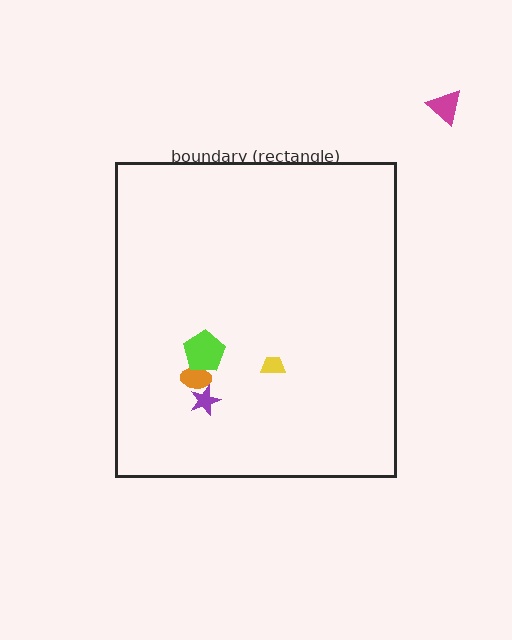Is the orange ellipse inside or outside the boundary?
Inside.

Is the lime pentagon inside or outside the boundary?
Inside.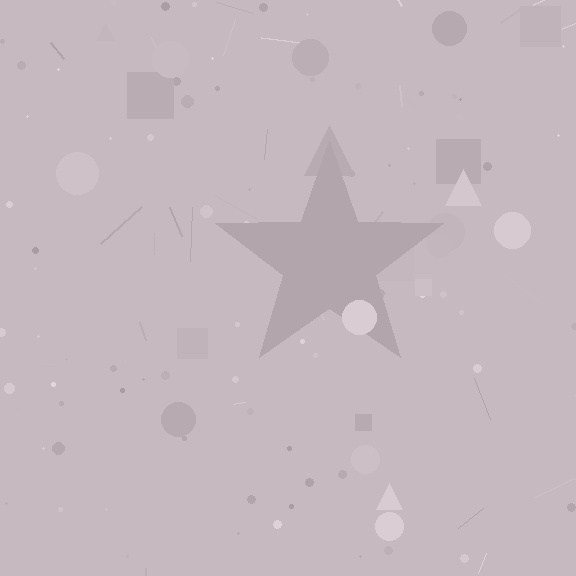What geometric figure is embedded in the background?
A star is embedded in the background.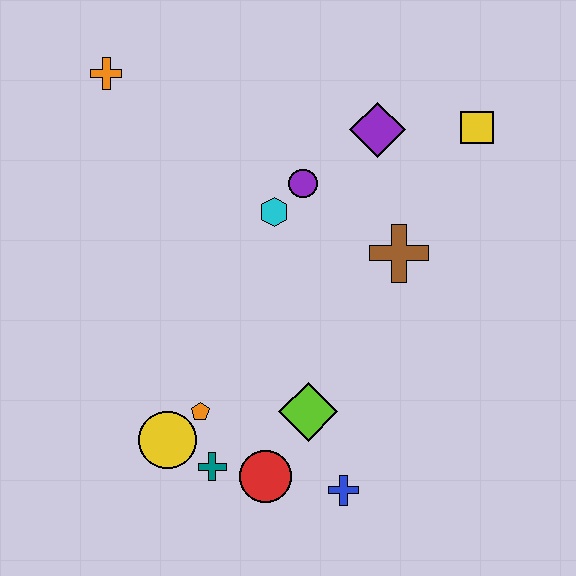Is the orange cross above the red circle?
Yes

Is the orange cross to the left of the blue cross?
Yes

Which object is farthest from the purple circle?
The blue cross is farthest from the purple circle.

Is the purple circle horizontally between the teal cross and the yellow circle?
No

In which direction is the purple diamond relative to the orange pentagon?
The purple diamond is above the orange pentagon.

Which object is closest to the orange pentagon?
The yellow circle is closest to the orange pentagon.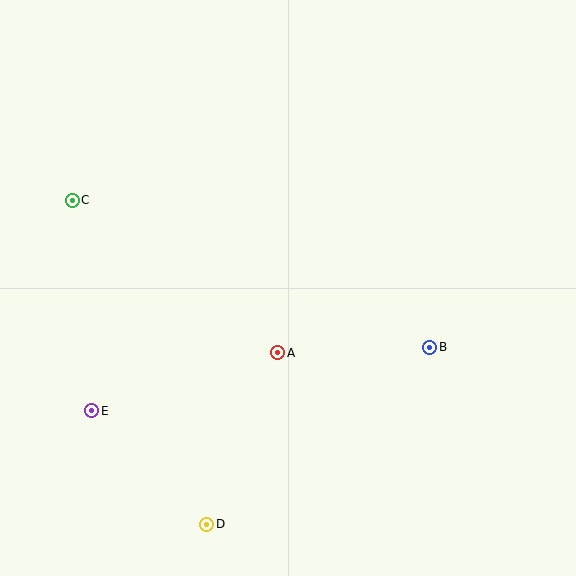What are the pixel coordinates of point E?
Point E is at (92, 411).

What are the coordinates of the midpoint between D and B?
The midpoint between D and B is at (318, 436).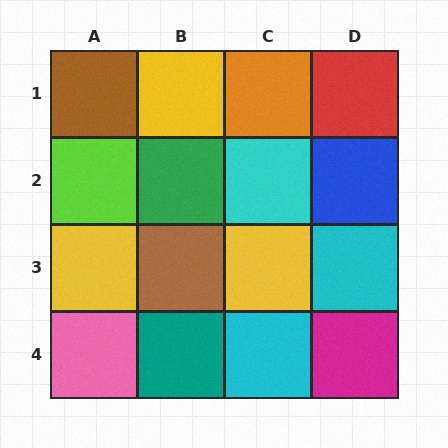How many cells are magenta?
1 cell is magenta.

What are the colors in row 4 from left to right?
Pink, teal, cyan, magenta.